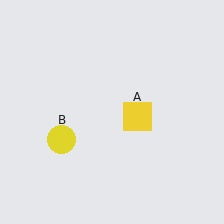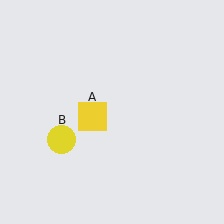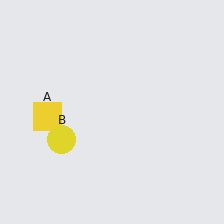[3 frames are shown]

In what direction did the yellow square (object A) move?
The yellow square (object A) moved left.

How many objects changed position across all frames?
1 object changed position: yellow square (object A).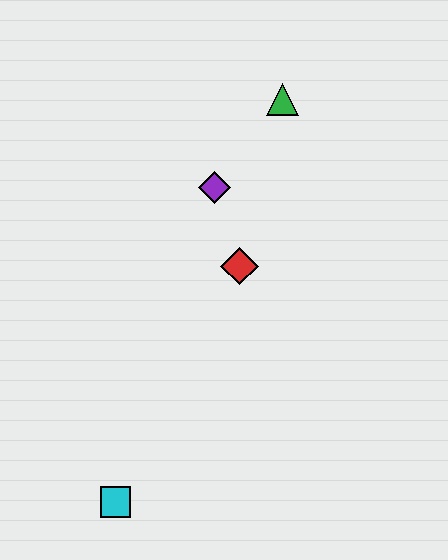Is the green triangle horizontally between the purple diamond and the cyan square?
No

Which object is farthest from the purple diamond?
The cyan square is farthest from the purple diamond.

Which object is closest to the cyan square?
The red diamond is closest to the cyan square.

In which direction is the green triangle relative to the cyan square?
The green triangle is above the cyan square.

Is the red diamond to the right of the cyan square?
Yes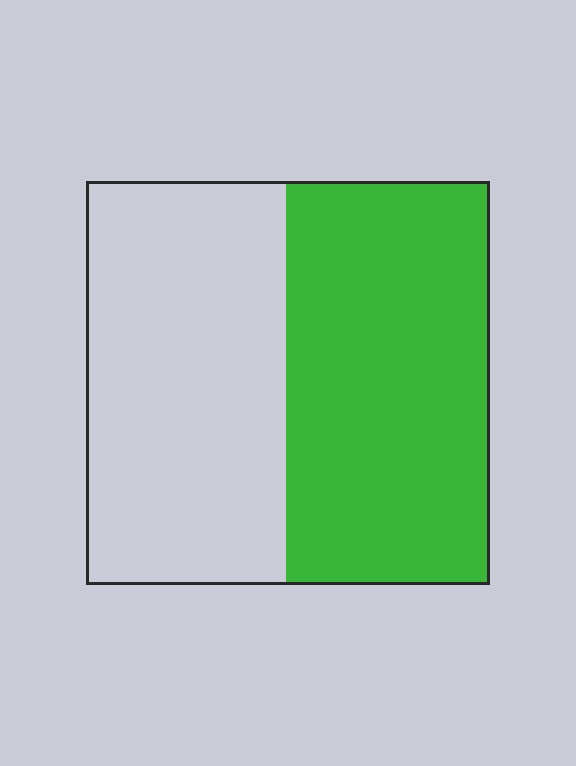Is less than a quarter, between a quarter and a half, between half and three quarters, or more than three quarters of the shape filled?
Between half and three quarters.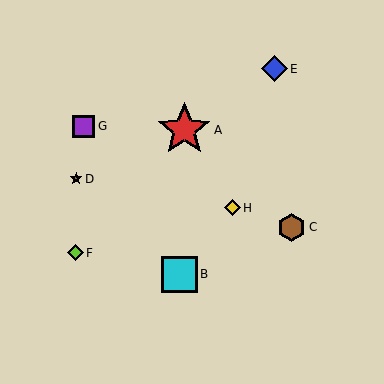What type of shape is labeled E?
Shape E is a blue diamond.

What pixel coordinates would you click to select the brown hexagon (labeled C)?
Click at (292, 227) to select the brown hexagon C.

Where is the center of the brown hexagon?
The center of the brown hexagon is at (292, 227).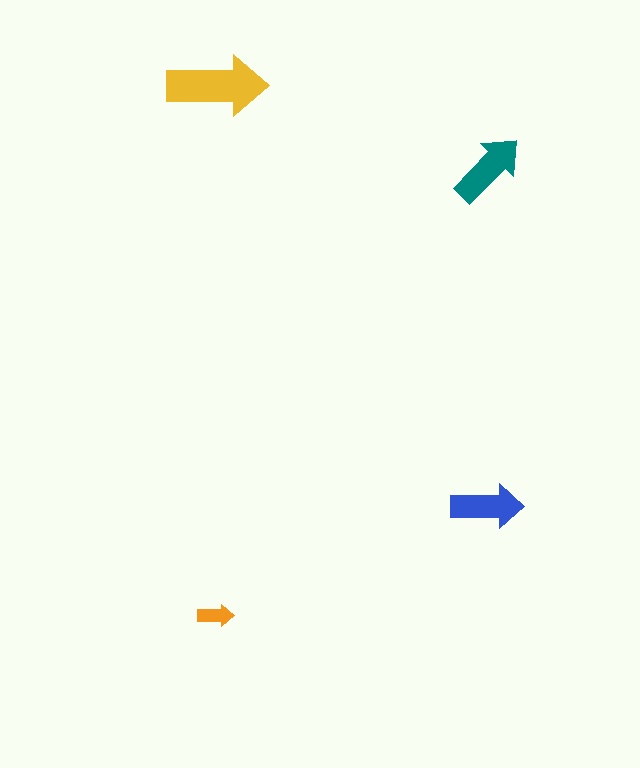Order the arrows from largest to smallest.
the yellow one, the teal one, the blue one, the orange one.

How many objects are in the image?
There are 4 objects in the image.